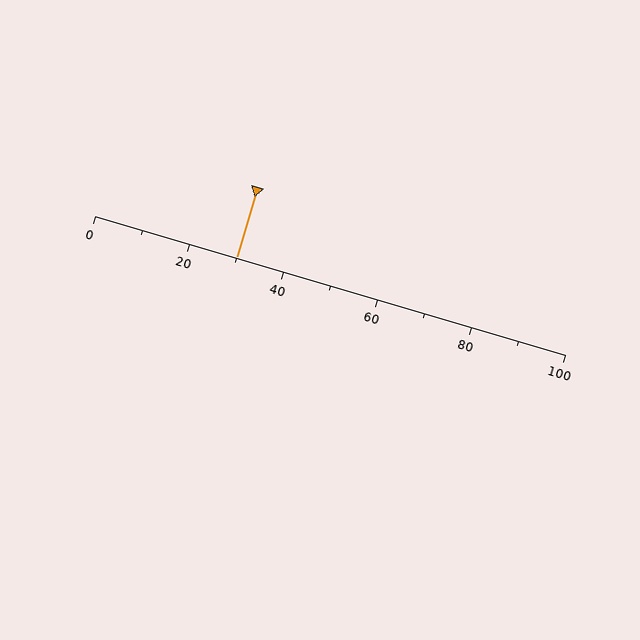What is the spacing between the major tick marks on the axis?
The major ticks are spaced 20 apart.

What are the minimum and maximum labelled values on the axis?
The axis runs from 0 to 100.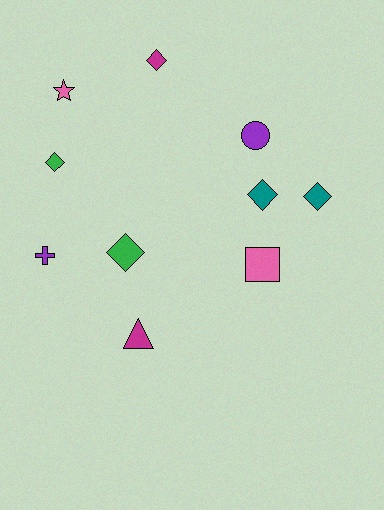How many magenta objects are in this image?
There are 2 magenta objects.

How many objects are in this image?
There are 10 objects.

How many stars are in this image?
There is 1 star.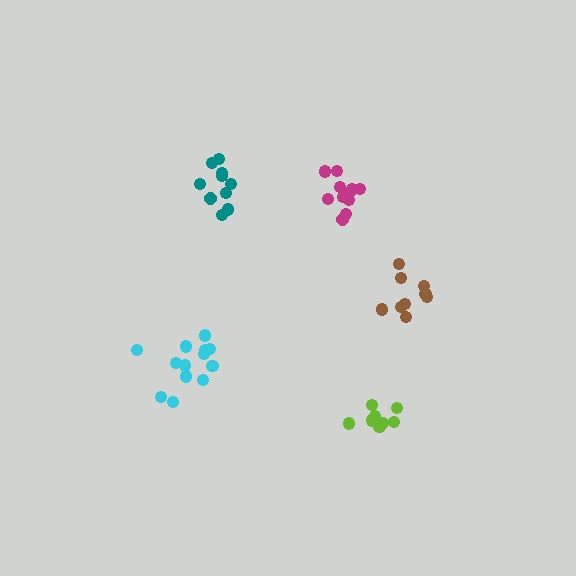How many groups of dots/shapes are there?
There are 5 groups.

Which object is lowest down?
The lime cluster is bottommost.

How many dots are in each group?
Group 1: 8 dots, Group 2: 13 dots, Group 3: 11 dots, Group 4: 10 dots, Group 5: 9 dots (51 total).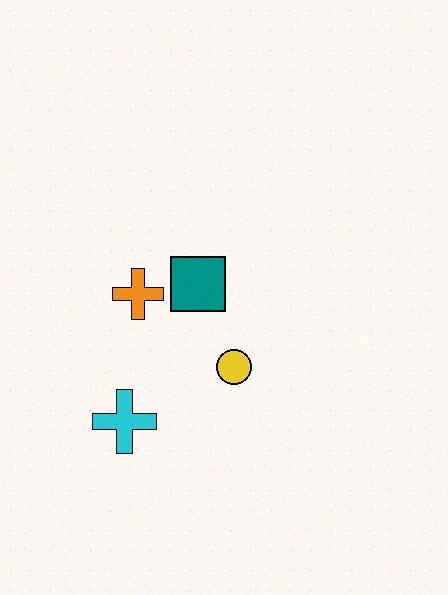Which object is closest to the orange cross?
The teal square is closest to the orange cross.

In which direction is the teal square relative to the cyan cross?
The teal square is above the cyan cross.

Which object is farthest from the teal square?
The cyan cross is farthest from the teal square.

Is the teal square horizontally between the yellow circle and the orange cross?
Yes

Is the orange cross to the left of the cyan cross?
No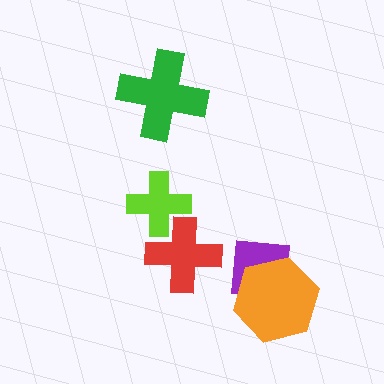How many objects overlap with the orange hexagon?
1 object overlaps with the orange hexagon.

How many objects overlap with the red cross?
1 object overlaps with the red cross.